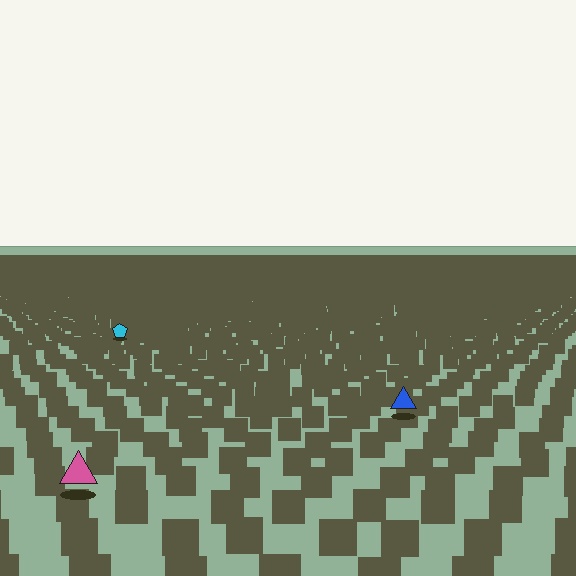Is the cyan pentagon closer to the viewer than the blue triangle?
No. The blue triangle is closer — you can tell from the texture gradient: the ground texture is coarser near it.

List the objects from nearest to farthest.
From nearest to farthest: the pink triangle, the blue triangle, the cyan pentagon.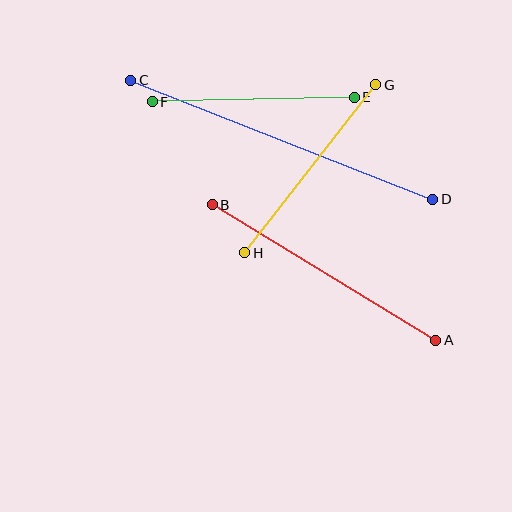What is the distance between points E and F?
The distance is approximately 202 pixels.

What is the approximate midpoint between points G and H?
The midpoint is at approximately (310, 169) pixels.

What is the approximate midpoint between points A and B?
The midpoint is at approximately (324, 272) pixels.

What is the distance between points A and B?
The distance is approximately 262 pixels.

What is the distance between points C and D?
The distance is approximately 325 pixels.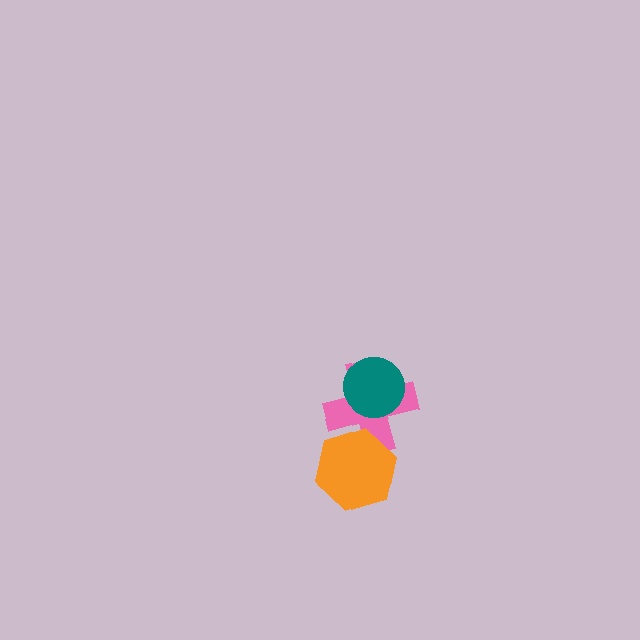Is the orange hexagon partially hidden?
No, no other shape covers it.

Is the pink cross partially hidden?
Yes, it is partially covered by another shape.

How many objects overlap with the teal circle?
1 object overlaps with the teal circle.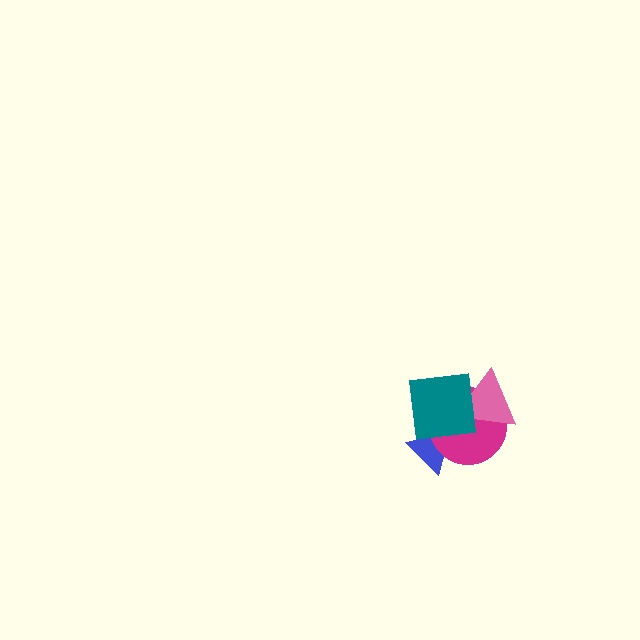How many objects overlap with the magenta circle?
3 objects overlap with the magenta circle.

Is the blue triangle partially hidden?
Yes, it is partially covered by another shape.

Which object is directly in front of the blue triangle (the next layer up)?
The magenta circle is directly in front of the blue triangle.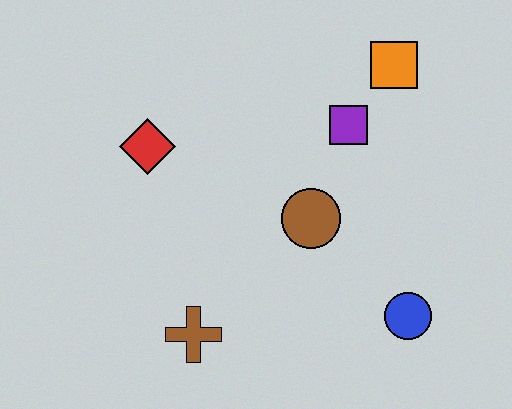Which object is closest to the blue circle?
The brown circle is closest to the blue circle.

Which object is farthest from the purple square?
The brown cross is farthest from the purple square.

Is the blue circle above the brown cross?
Yes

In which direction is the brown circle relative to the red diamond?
The brown circle is to the right of the red diamond.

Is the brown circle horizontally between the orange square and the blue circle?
No